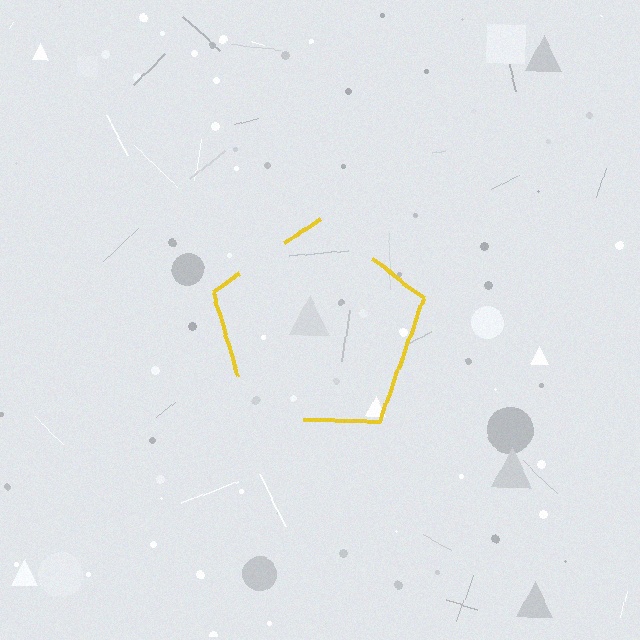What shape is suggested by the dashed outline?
The dashed outline suggests a pentagon.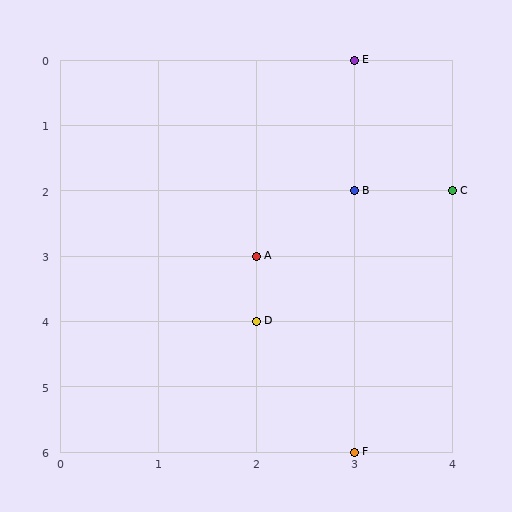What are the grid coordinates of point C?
Point C is at grid coordinates (4, 2).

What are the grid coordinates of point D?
Point D is at grid coordinates (2, 4).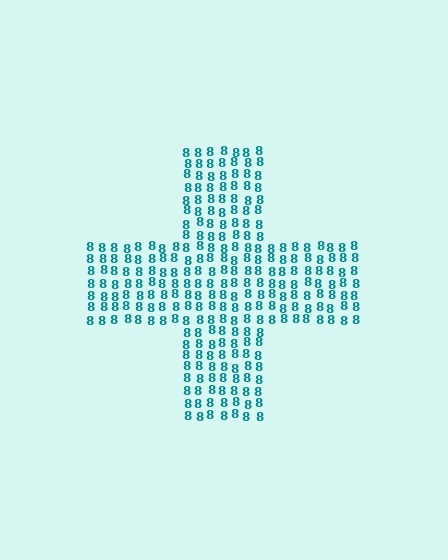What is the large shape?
The large shape is a cross.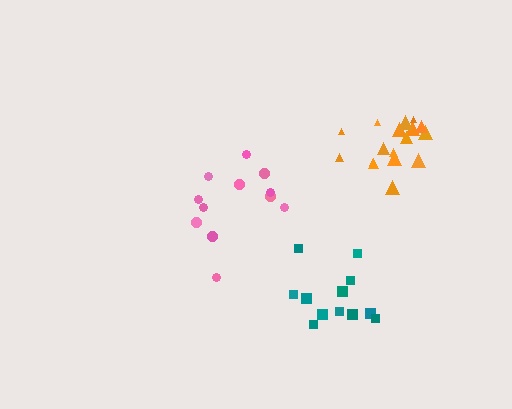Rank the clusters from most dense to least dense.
orange, teal, pink.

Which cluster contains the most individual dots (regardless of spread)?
Orange (18).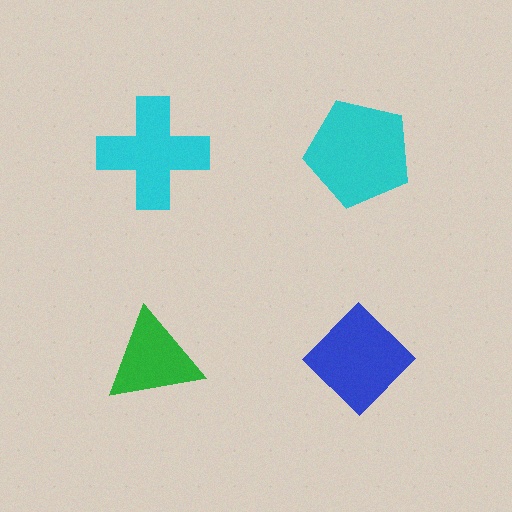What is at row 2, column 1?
A green triangle.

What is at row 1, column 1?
A cyan cross.